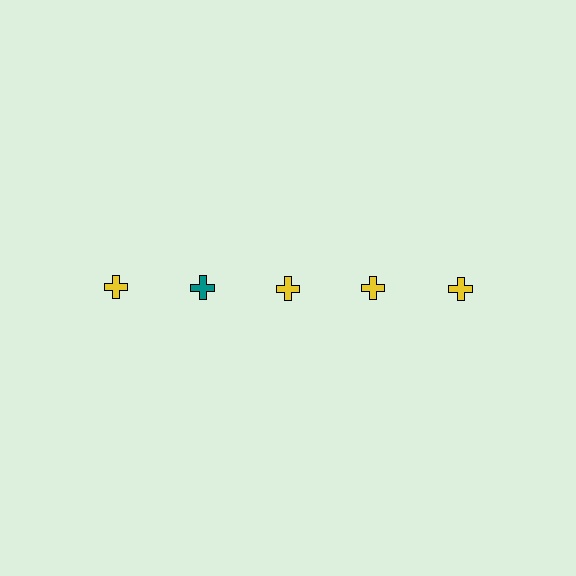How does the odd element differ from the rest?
It has a different color: teal instead of yellow.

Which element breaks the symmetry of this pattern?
The teal cross in the top row, second from left column breaks the symmetry. All other shapes are yellow crosses.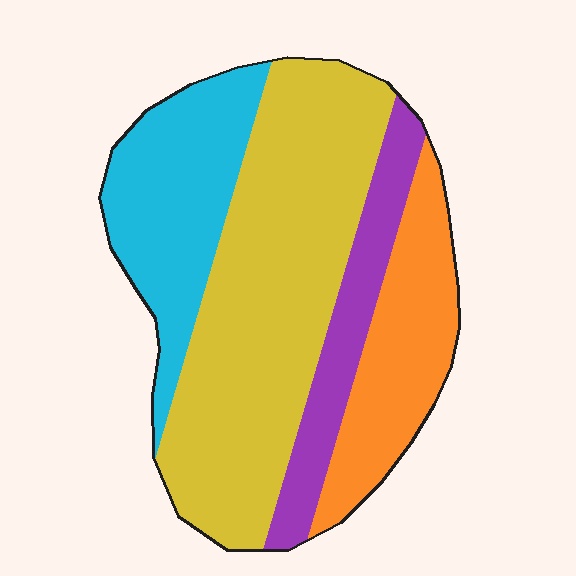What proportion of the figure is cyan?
Cyan covers 22% of the figure.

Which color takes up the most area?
Yellow, at roughly 45%.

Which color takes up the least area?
Purple, at roughly 15%.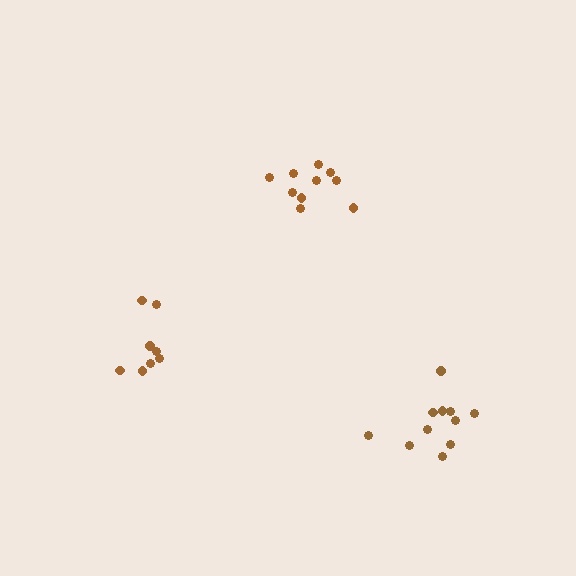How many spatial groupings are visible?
There are 3 spatial groupings.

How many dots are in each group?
Group 1: 10 dots, Group 2: 8 dots, Group 3: 11 dots (29 total).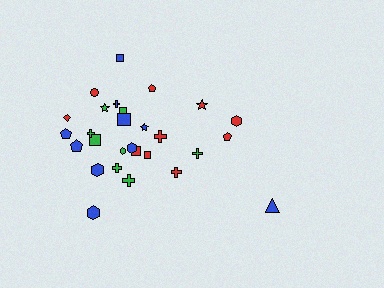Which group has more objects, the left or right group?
The left group.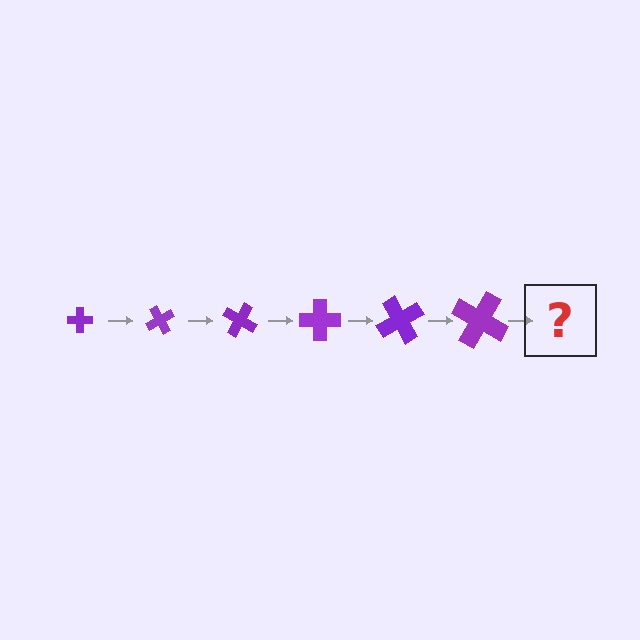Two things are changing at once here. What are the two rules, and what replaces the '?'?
The two rules are that the cross grows larger each step and it rotates 60 degrees each step. The '?' should be a cross, larger than the previous one and rotated 360 degrees from the start.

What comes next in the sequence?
The next element should be a cross, larger than the previous one and rotated 360 degrees from the start.